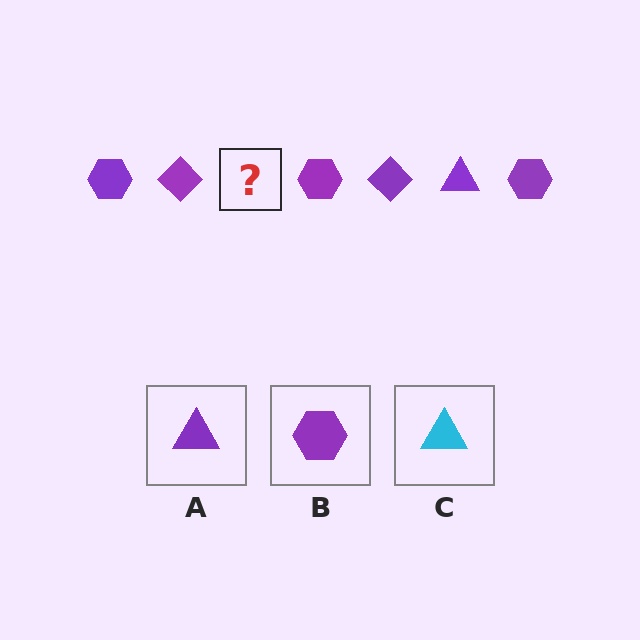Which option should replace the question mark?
Option A.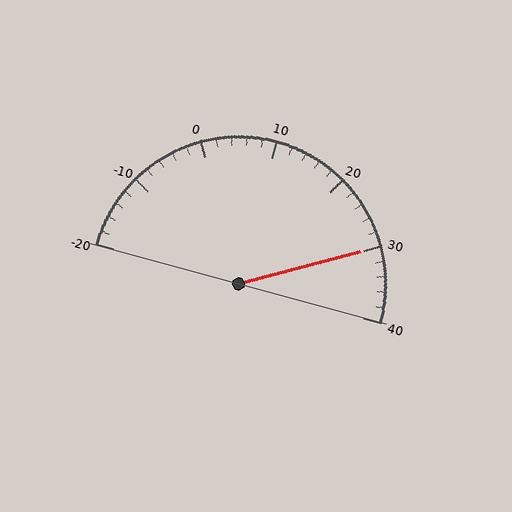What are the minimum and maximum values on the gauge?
The gauge ranges from -20 to 40.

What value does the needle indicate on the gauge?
The needle indicates approximately 30.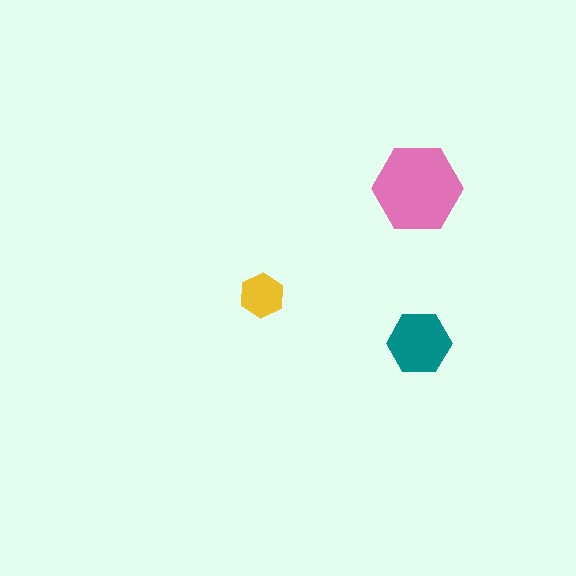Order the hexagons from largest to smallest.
the pink one, the teal one, the yellow one.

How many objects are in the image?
There are 3 objects in the image.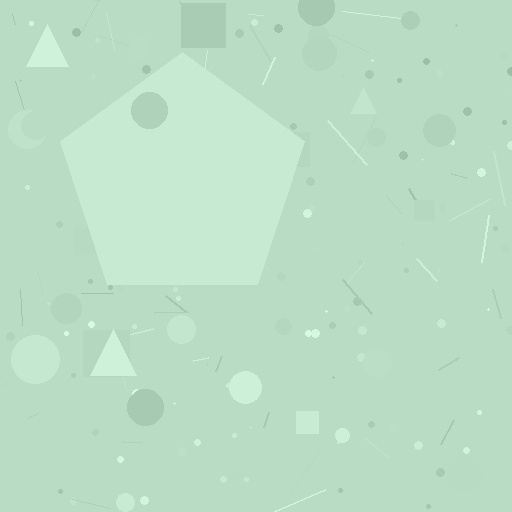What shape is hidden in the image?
A pentagon is hidden in the image.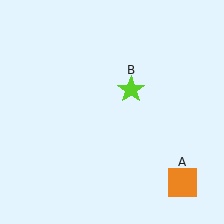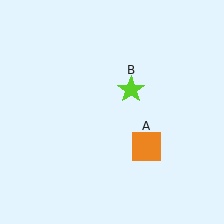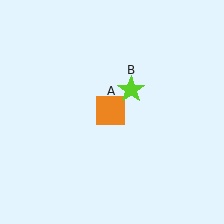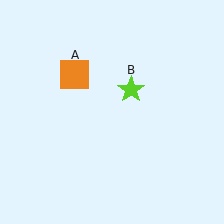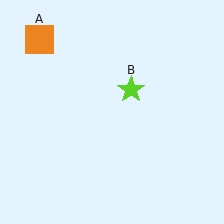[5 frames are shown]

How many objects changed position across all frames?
1 object changed position: orange square (object A).